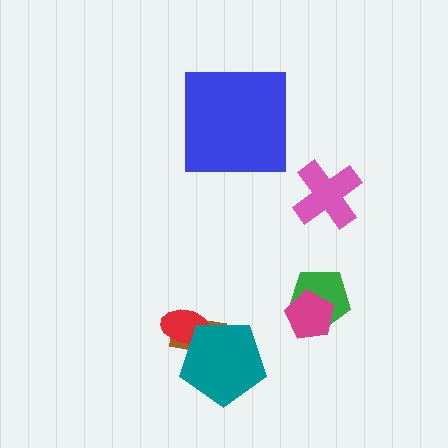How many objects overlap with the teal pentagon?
2 objects overlap with the teal pentagon.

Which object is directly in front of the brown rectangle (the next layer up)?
The red ellipse is directly in front of the brown rectangle.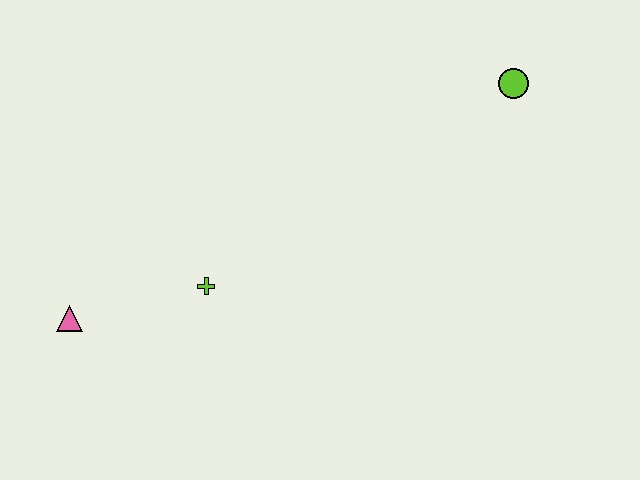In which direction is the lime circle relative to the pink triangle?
The lime circle is to the right of the pink triangle.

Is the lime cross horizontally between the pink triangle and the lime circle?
Yes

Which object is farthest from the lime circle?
The pink triangle is farthest from the lime circle.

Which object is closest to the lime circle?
The lime cross is closest to the lime circle.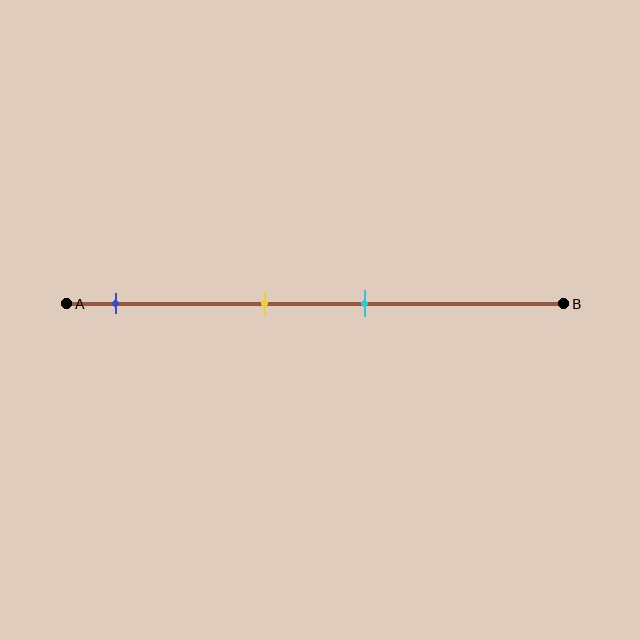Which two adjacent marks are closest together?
The yellow and cyan marks are the closest adjacent pair.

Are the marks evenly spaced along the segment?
No, the marks are not evenly spaced.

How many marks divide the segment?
There are 3 marks dividing the segment.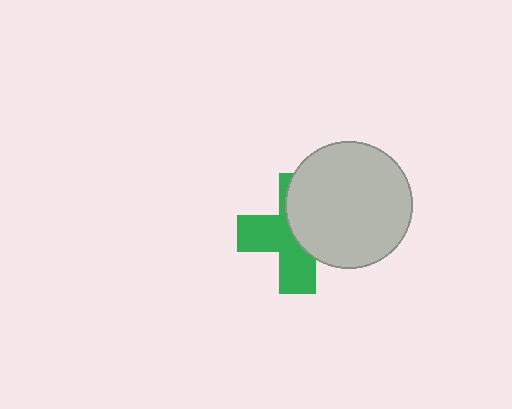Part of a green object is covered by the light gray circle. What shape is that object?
It is a cross.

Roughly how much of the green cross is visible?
About half of it is visible (roughly 52%).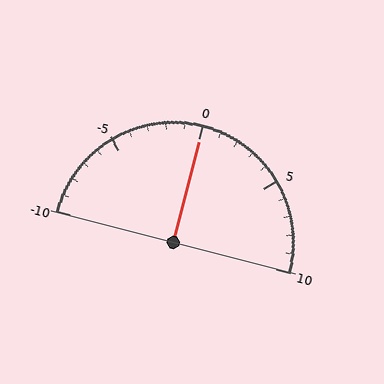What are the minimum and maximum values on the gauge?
The gauge ranges from -10 to 10.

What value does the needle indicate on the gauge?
The needle indicates approximately 0.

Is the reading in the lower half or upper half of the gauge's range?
The reading is in the upper half of the range (-10 to 10).